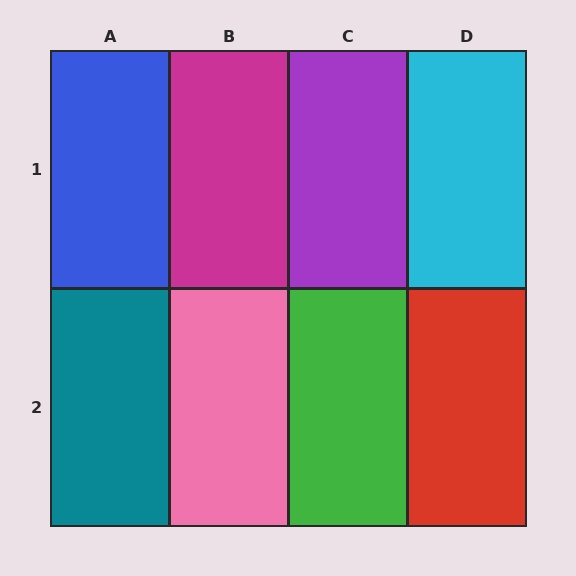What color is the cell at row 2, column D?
Red.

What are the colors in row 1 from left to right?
Blue, magenta, purple, cyan.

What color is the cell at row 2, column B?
Pink.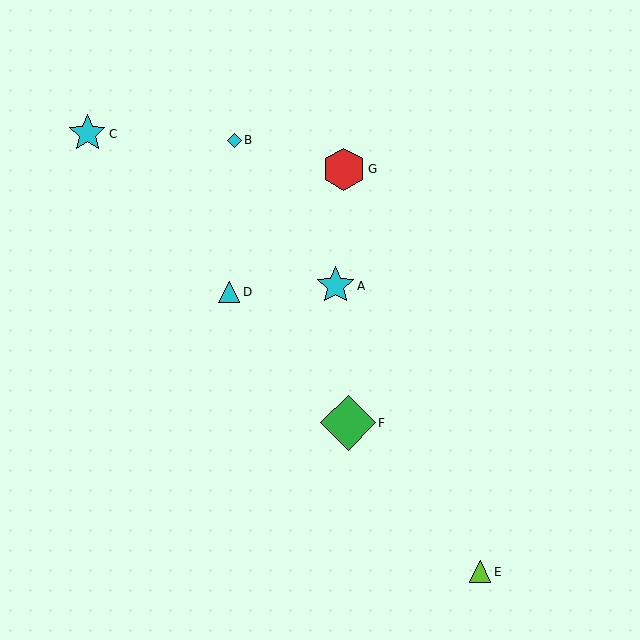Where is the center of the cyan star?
The center of the cyan star is at (87, 134).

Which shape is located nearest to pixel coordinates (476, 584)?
The lime triangle (labeled E) at (480, 572) is nearest to that location.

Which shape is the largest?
The green diamond (labeled F) is the largest.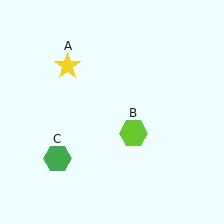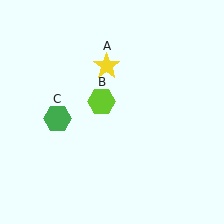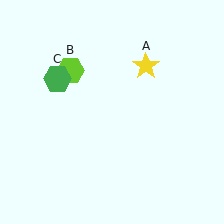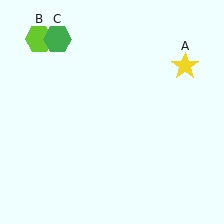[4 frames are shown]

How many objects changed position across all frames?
3 objects changed position: yellow star (object A), lime hexagon (object B), green hexagon (object C).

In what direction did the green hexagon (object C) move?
The green hexagon (object C) moved up.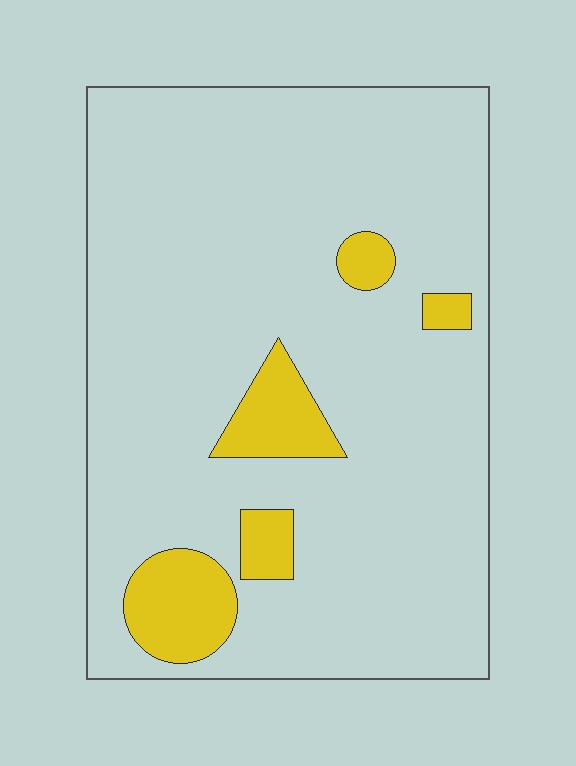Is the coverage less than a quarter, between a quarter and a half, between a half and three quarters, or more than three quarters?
Less than a quarter.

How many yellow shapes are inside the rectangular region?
5.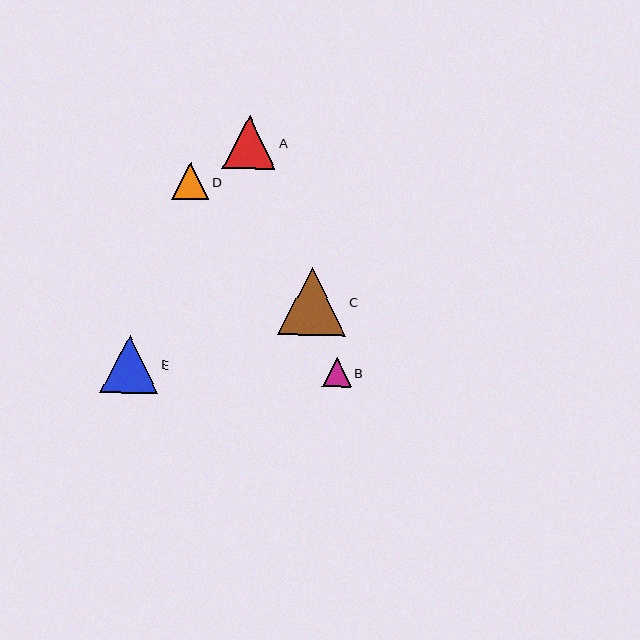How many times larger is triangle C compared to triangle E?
Triangle C is approximately 1.2 times the size of triangle E.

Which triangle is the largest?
Triangle C is the largest with a size of approximately 68 pixels.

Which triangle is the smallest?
Triangle B is the smallest with a size of approximately 29 pixels.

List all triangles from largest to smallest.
From largest to smallest: C, E, A, D, B.